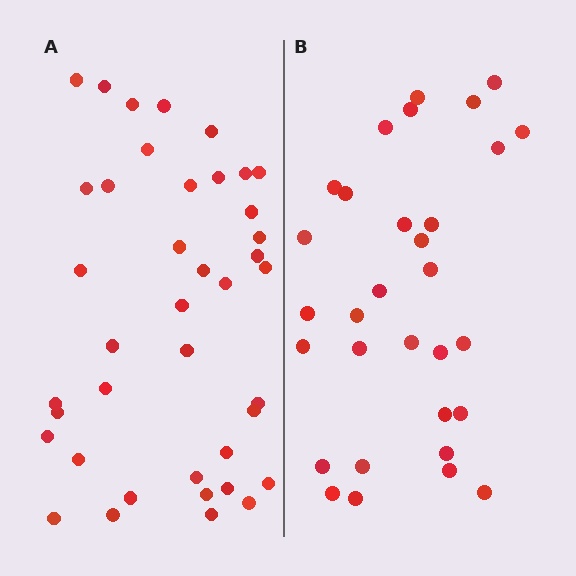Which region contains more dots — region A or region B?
Region A (the left region) has more dots.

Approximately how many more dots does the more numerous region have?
Region A has roughly 8 or so more dots than region B.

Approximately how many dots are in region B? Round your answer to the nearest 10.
About 30 dots. (The exact count is 31, which rounds to 30.)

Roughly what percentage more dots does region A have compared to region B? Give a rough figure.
About 30% more.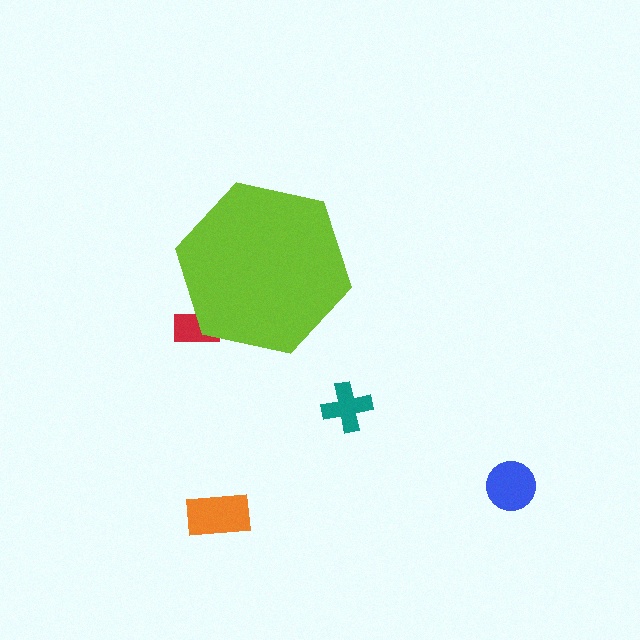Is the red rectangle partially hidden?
Yes, the red rectangle is partially hidden behind the lime hexagon.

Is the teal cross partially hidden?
No, the teal cross is fully visible.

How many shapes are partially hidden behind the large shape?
1 shape is partially hidden.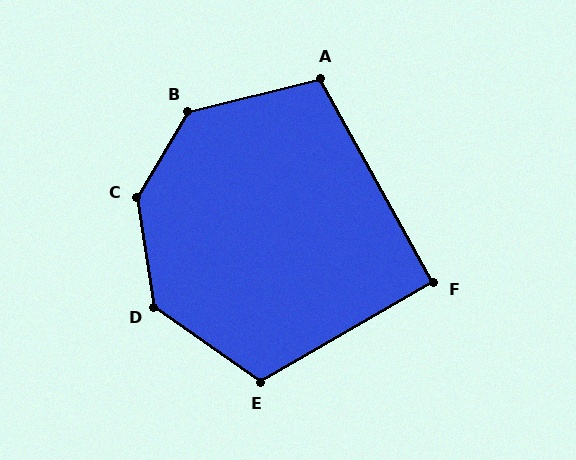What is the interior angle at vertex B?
Approximately 135 degrees (obtuse).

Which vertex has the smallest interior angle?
F, at approximately 91 degrees.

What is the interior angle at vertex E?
Approximately 115 degrees (obtuse).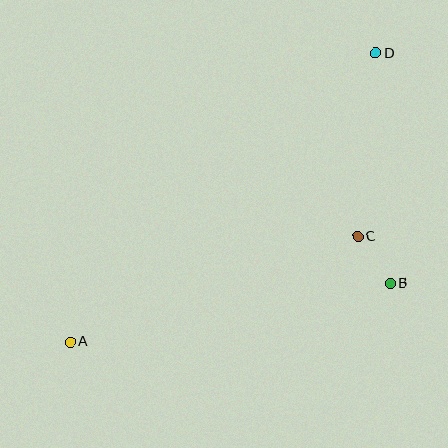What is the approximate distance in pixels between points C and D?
The distance between C and D is approximately 184 pixels.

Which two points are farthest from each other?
Points A and D are farthest from each other.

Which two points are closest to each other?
Points B and C are closest to each other.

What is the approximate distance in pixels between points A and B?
The distance between A and B is approximately 325 pixels.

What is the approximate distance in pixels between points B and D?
The distance between B and D is approximately 231 pixels.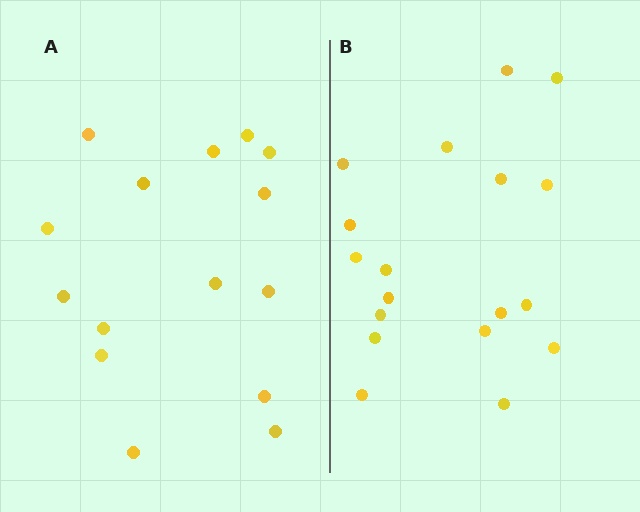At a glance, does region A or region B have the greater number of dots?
Region B (the right region) has more dots.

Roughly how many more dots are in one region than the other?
Region B has just a few more — roughly 2 or 3 more dots than region A.